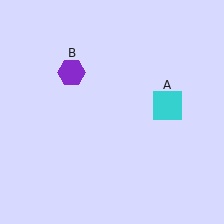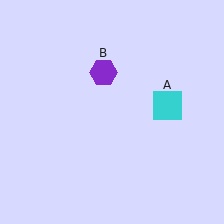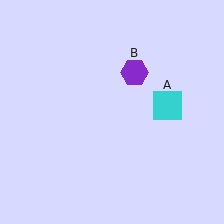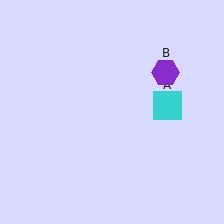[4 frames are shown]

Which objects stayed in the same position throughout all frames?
Cyan square (object A) remained stationary.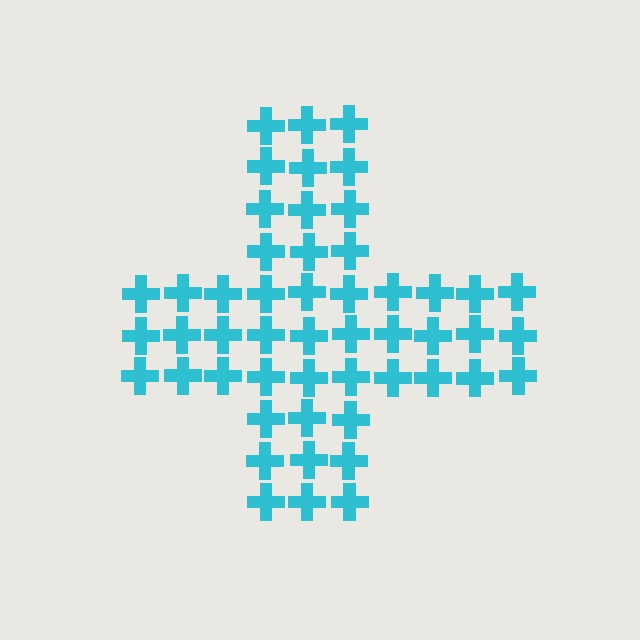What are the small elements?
The small elements are crosses.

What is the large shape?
The large shape is a cross.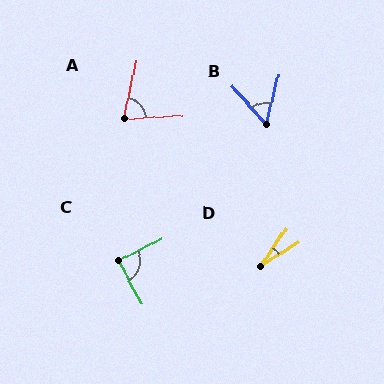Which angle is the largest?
C, at approximately 89 degrees.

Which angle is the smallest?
D, at approximately 24 degrees.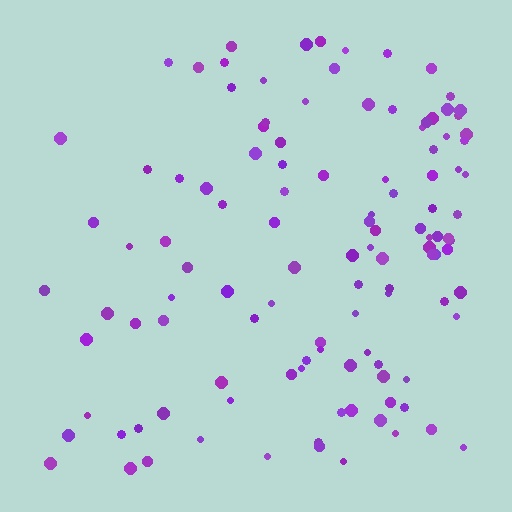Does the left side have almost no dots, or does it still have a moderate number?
Still a moderate number, just noticeably fewer than the right.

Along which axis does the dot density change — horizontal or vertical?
Horizontal.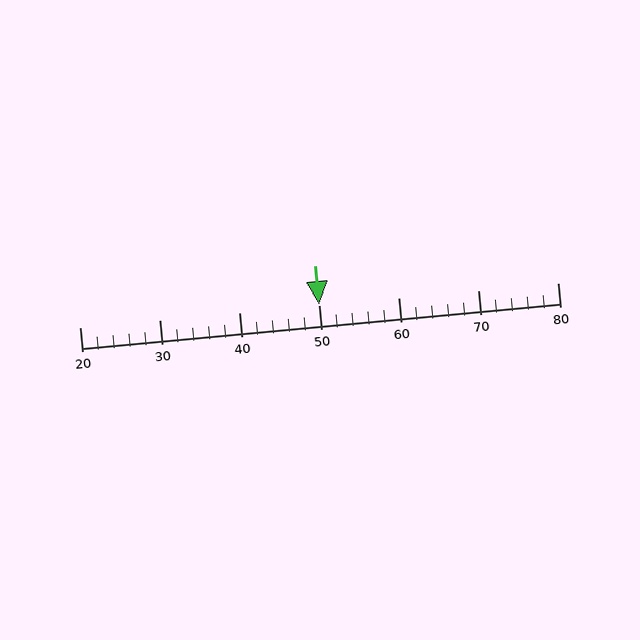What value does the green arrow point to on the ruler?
The green arrow points to approximately 50.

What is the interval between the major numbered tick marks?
The major tick marks are spaced 10 units apart.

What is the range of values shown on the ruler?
The ruler shows values from 20 to 80.